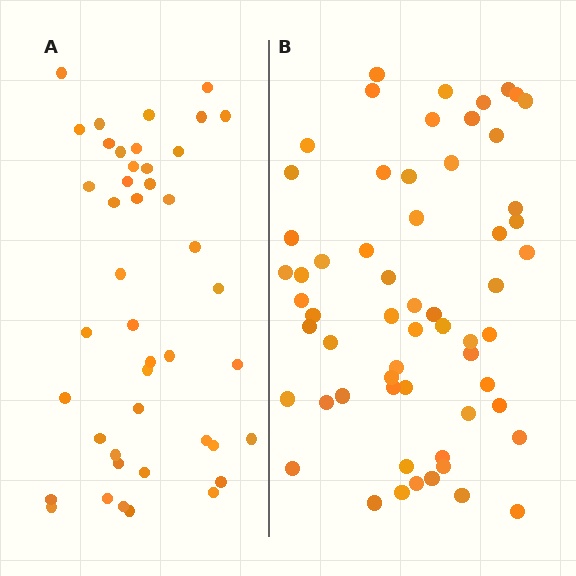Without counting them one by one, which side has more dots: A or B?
Region B (the right region) has more dots.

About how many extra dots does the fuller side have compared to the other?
Region B has approximately 15 more dots than region A.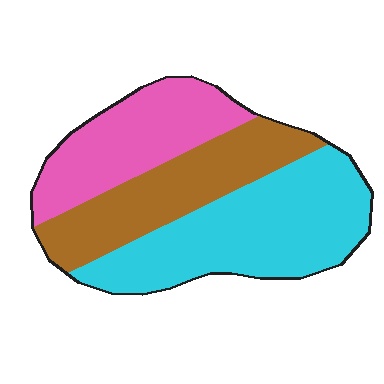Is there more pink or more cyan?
Cyan.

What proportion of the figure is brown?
Brown covers about 30% of the figure.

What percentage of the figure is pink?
Pink takes up about one quarter (1/4) of the figure.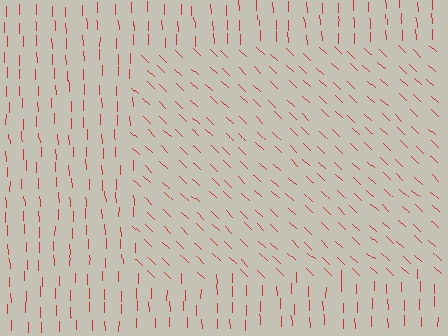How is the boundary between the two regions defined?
The boundary is defined purely by a change in line orientation (approximately 45 degrees difference). All lines are the same color and thickness.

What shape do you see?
I see a rectangle.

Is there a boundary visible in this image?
Yes, there is a texture boundary formed by a change in line orientation.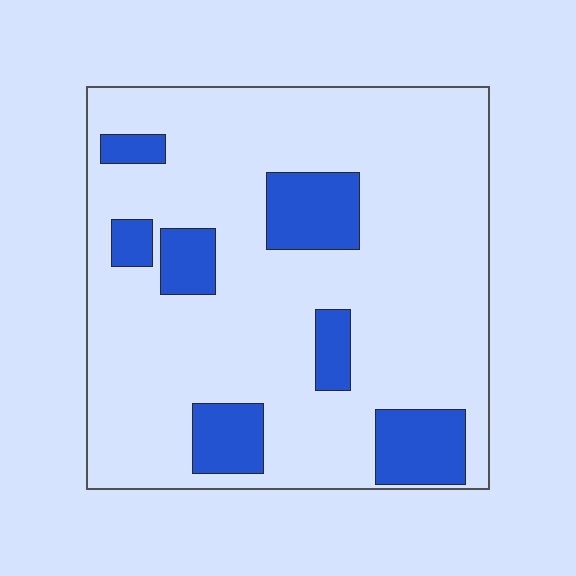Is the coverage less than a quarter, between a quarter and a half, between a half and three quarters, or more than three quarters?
Less than a quarter.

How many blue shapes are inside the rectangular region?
7.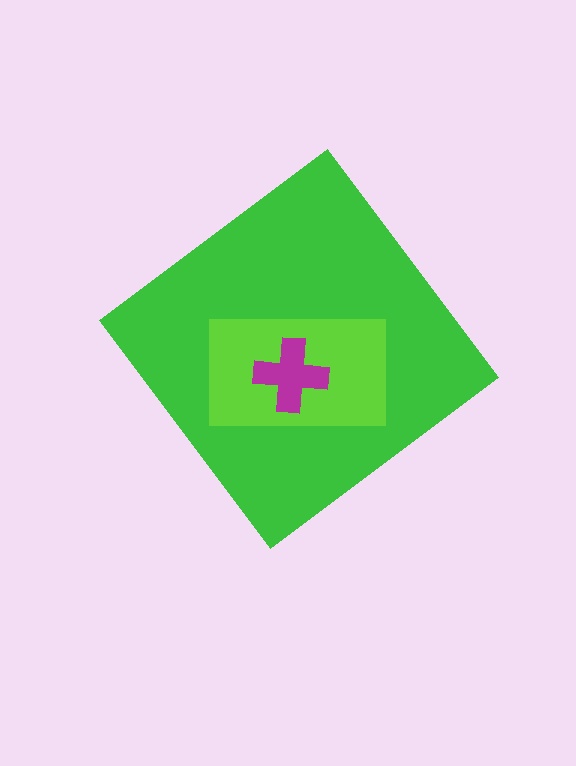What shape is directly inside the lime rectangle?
The magenta cross.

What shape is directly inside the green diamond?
The lime rectangle.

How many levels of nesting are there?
3.